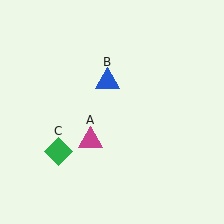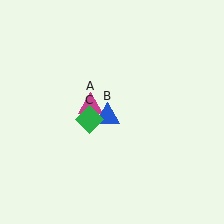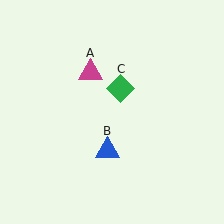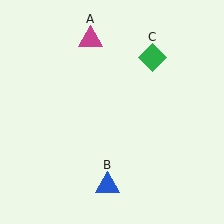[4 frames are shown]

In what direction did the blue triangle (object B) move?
The blue triangle (object B) moved down.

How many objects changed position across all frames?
3 objects changed position: magenta triangle (object A), blue triangle (object B), green diamond (object C).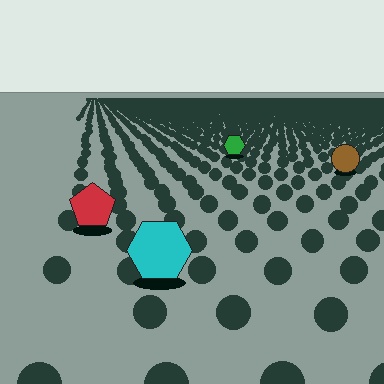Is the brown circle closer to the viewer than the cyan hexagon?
No. The cyan hexagon is closer — you can tell from the texture gradient: the ground texture is coarser near it.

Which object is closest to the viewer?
The cyan hexagon is closest. The texture marks near it are larger and more spread out.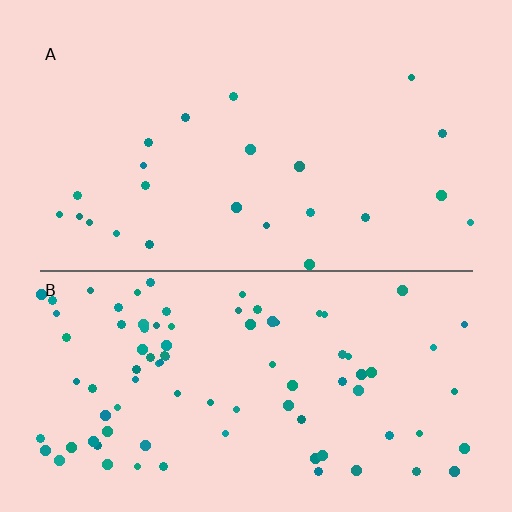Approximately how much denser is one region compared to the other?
Approximately 3.8× — region B over region A.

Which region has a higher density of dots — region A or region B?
B (the bottom).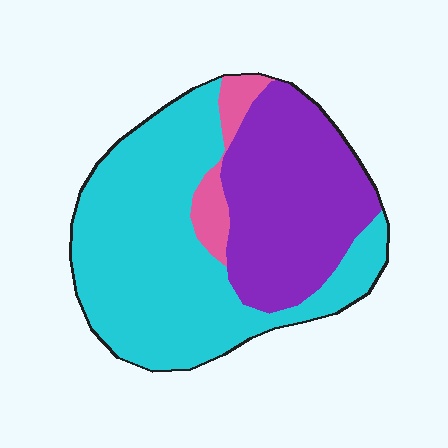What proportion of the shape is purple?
Purple covers about 35% of the shape.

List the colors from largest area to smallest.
From largest to smallest: cyan, purple, pink.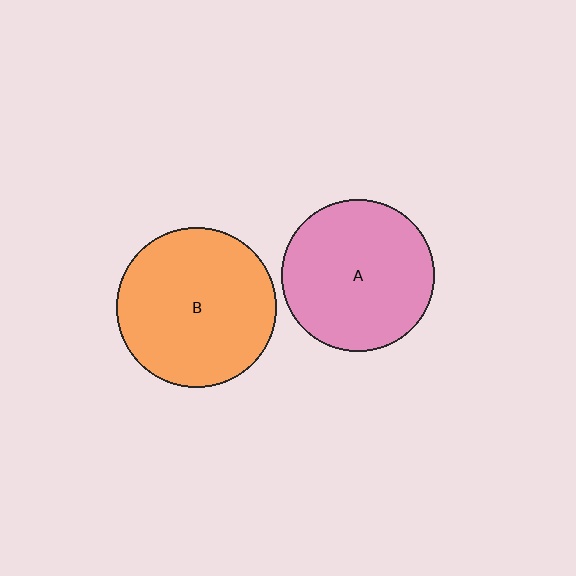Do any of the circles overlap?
No, none of the circles overlap.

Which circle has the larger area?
Circle B (orange).